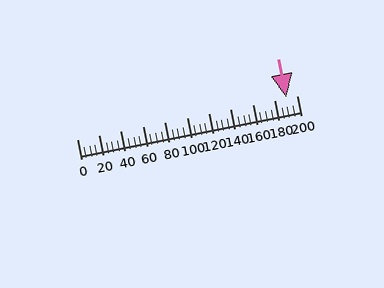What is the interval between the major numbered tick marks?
The major tick marks are spaced 20 units apart.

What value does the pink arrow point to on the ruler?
The pink arrow points to approximately 190.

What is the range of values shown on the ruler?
The ruler shows values from 0 to 200.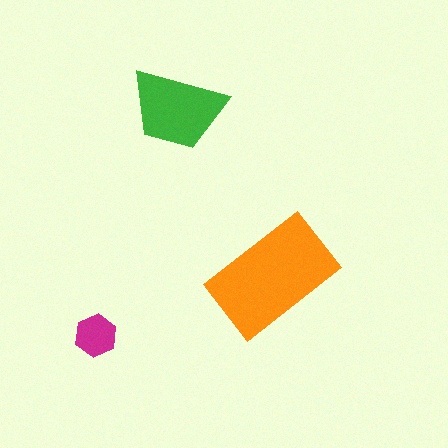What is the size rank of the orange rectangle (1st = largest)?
1st.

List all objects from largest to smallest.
The orange rectangle, the green trapezoid, the magenta hexagon.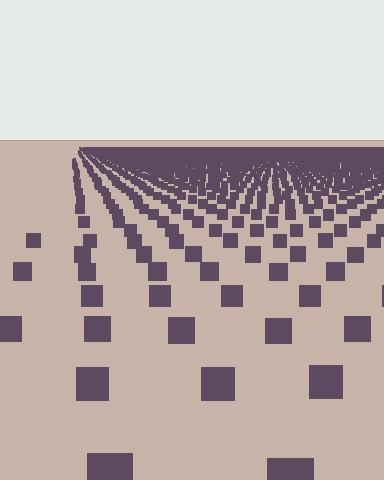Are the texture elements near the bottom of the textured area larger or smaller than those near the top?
Larger. Near the bottom, elements are closer to the viewer and appear at a bigger on-screen size.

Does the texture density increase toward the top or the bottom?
Density increases toward the top.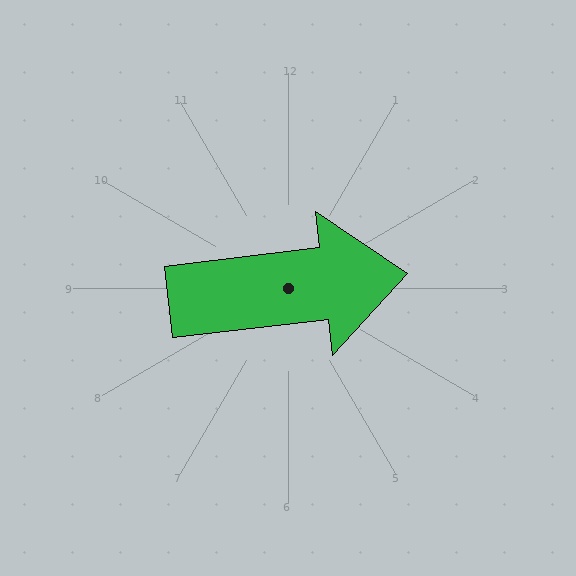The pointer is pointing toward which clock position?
Roughly 3 o'clock.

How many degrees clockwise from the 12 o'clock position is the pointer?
Approximately 83 degrees.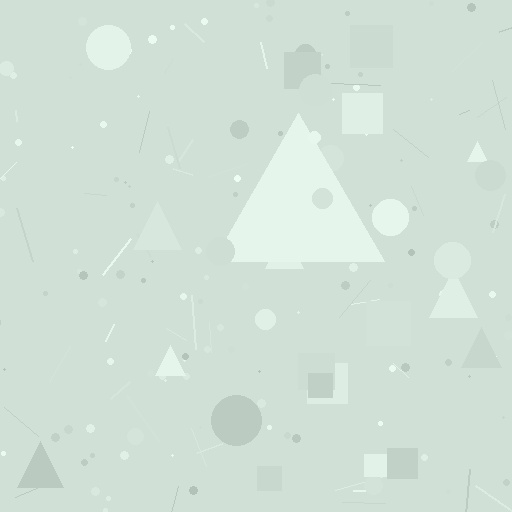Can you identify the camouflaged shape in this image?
The camouflaged shape is a triangle.